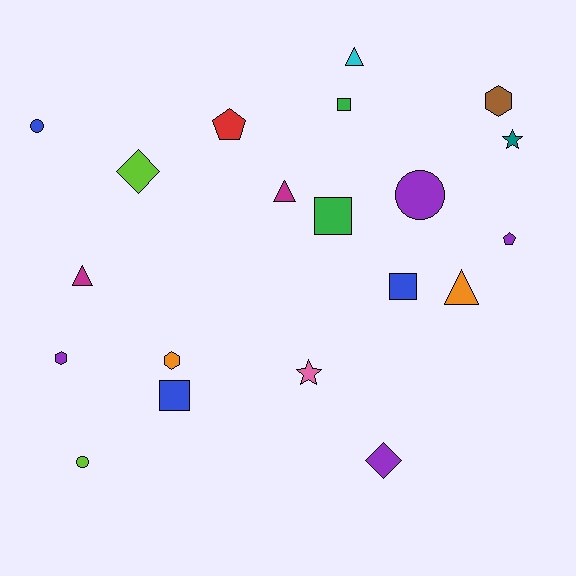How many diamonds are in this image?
There are 2 diamonds.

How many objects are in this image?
There are 20 objects.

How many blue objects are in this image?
There are 3 blue objects.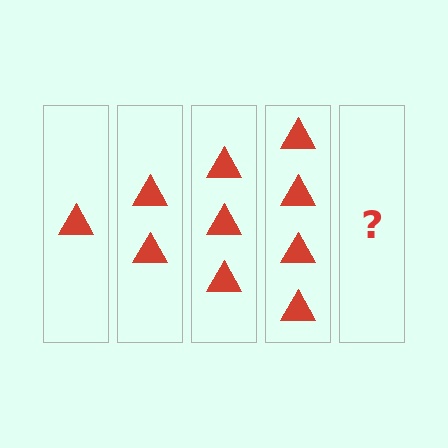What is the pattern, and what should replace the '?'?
The pattern is that each step adds one more triangle. The '?' should be 5 triangles.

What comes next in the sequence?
The next element should be 5 triangles.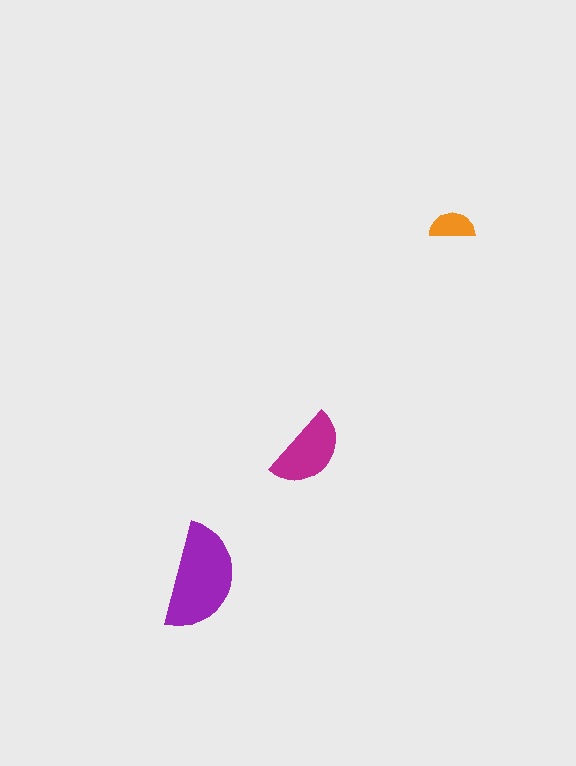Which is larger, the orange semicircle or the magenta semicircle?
The magenta one.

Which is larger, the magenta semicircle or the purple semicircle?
The purple one.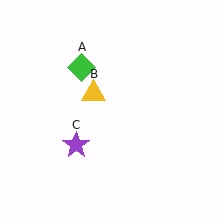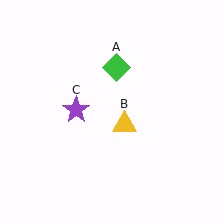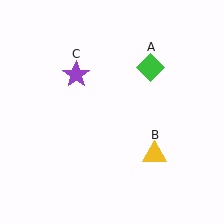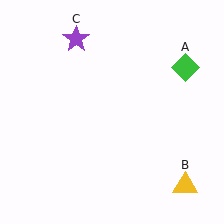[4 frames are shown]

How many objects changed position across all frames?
3 objects changed position: green diamond (object A), yellow triangle (object B), purple star (object C).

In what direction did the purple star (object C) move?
The purple star (object C) moved up.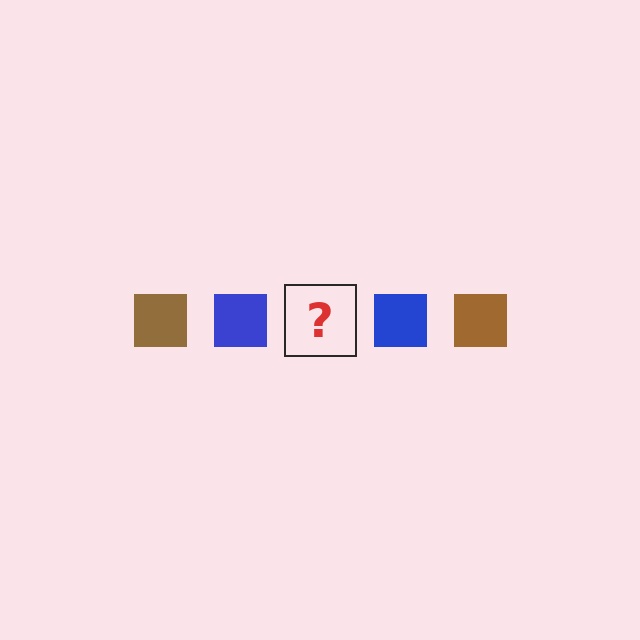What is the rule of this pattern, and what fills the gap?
The rule is that the pattern cycles through brown, blue squares. The gap should be filled with a brown square.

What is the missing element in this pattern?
The missing element is a brown square.